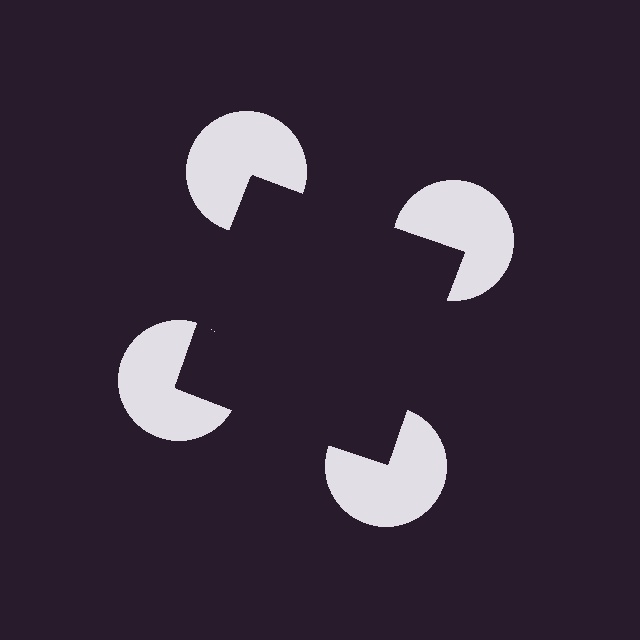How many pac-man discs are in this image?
There are 4 — one at each vertex of the illusory square.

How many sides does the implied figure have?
4 sides.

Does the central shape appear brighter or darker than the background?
It typically appears slightly darker than the background, even though no actual brightness change is drawn.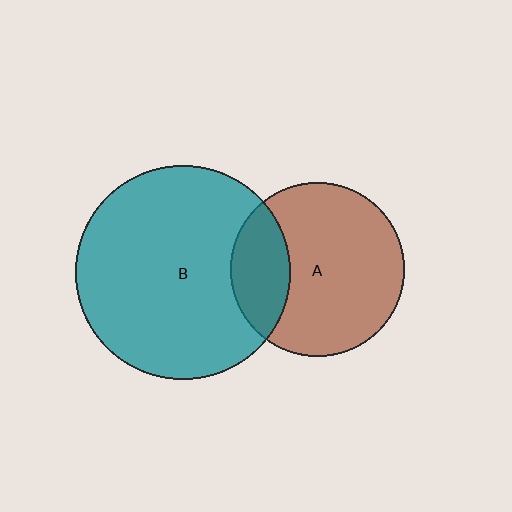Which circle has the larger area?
Circle B (teal).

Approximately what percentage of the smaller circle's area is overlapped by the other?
Approximately 25%.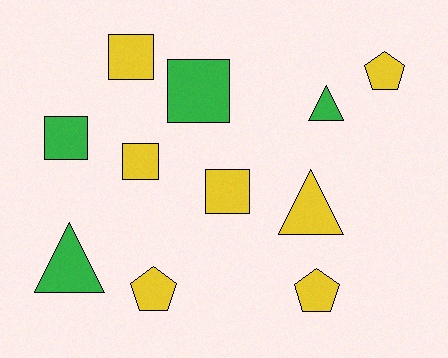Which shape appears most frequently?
Square, with 5 objects.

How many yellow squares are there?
There are 3 yellow squares.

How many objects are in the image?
There are 11 objects.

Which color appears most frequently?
Yellow, with 7 objects.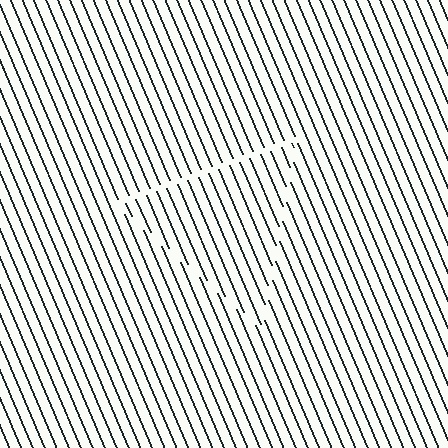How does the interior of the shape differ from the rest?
The interior of the shape contains the same grating, shifted by half a period — the contour is defined by the phase discontinuity where line-ends from the inner and outer gratings abut.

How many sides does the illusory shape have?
3 sides — the line-ends trace a triangle.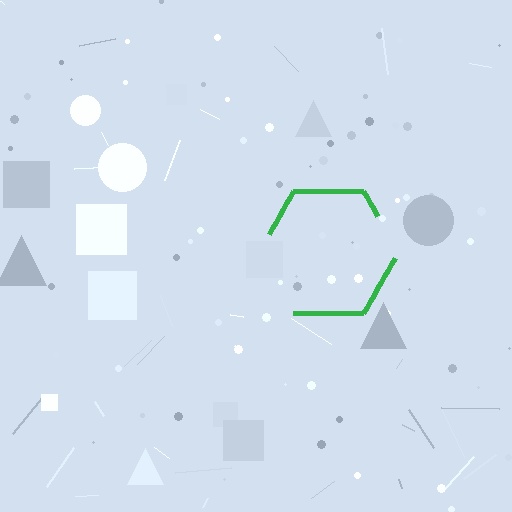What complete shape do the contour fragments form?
The contour fragments form a hexagon.